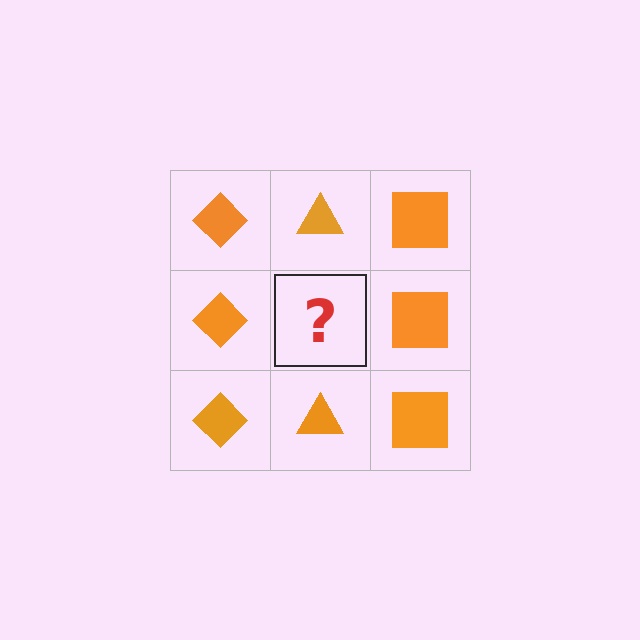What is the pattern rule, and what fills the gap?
The rule is that each column has a consistent shape. The gap should be filled with an orange triangle.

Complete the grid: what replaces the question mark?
The question mark should be replaced with an orange triangle.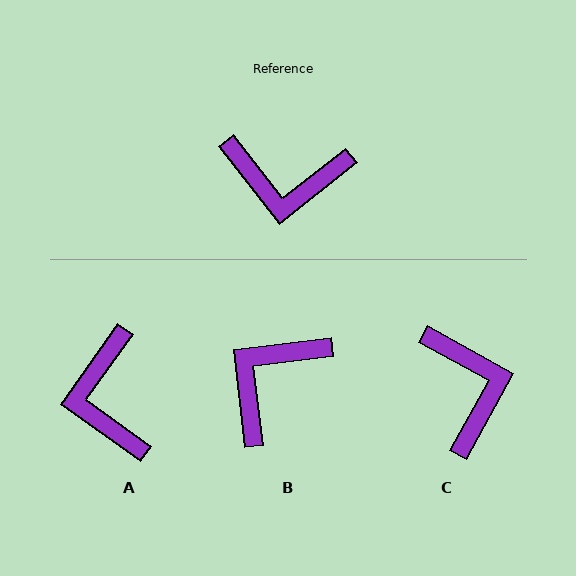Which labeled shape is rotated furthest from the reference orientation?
B, about 121 degrees away.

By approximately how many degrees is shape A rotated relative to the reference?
Approximately 74 degrees clockwise.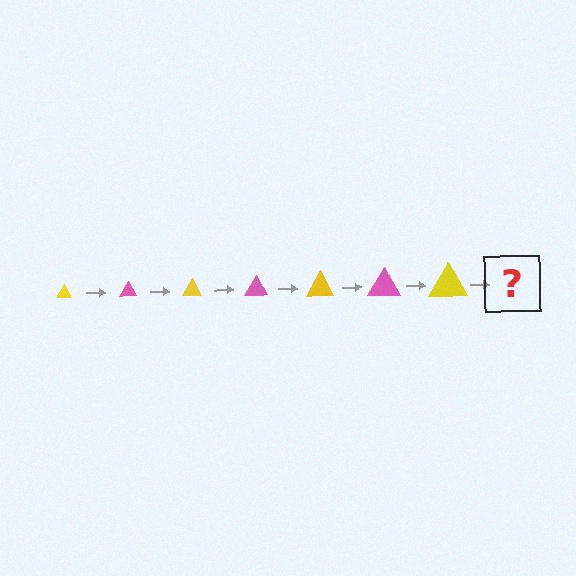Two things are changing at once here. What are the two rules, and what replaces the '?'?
The two rules are that the triangle grows larger each step and the color cycles through yellow and pink. The '?' should be a pink triangle, larger than the previous one.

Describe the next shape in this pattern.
It should be a pink triangle, larger than the previous one.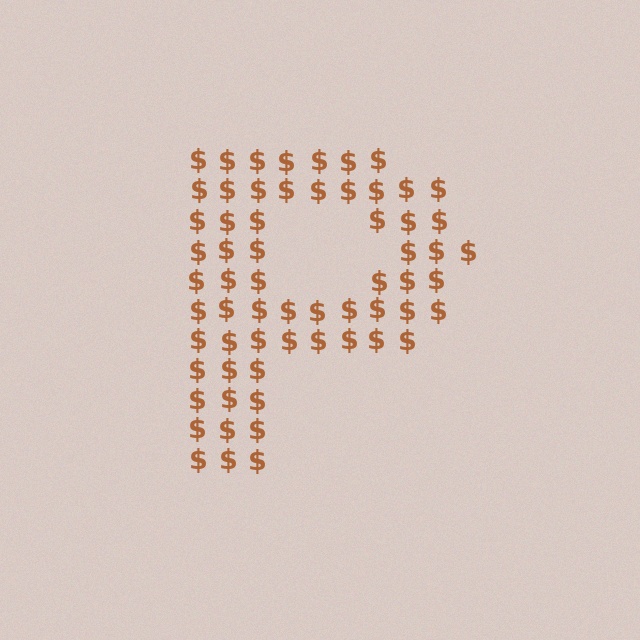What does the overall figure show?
The overall figure shows the letter P.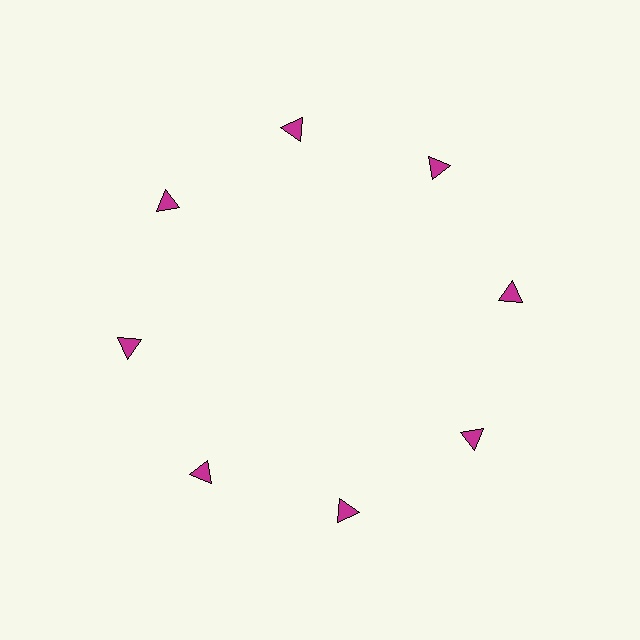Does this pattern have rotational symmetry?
Yes, this pattern has 8-fold rotational symmetry. It looks the same after rotating 45 degrees around the center.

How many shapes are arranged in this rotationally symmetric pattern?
There are 8 shapes, arranged in 8 groups of 1.